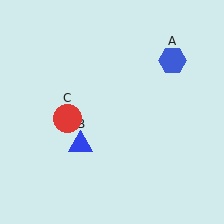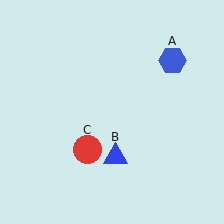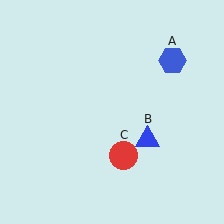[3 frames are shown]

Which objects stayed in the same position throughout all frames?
Blue hexagon (object A) remained stationary.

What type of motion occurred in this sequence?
The blue triangle (object B), red circle (object C) rotated counterclockwise around the center of the scene.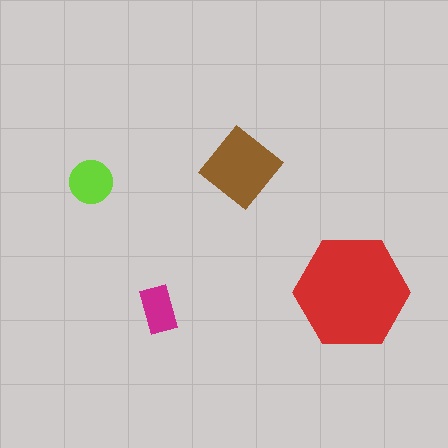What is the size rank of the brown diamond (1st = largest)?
2nd.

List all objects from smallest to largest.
The magenta rectangle, the lime circle, the brown diamond, the red hexagon.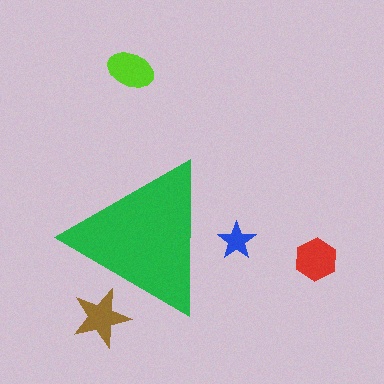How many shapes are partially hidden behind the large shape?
2 shapes are partially hidden.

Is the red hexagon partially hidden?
No, the red hexagon is fully visible.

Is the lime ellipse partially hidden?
No, the lime ellipse is fully visible.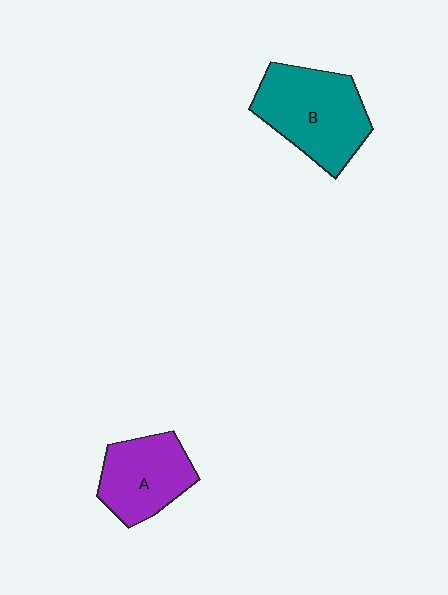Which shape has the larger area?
Shape B (teal).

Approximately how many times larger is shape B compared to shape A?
Approximately 1.3 times.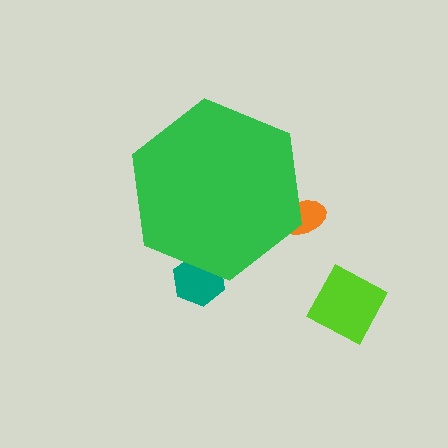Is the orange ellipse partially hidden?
Yes, the orange ellipse is partially hidden behind the green hexagon.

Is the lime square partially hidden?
No, the lime square is fully visible.